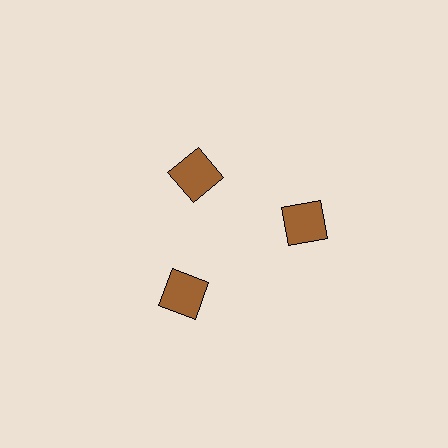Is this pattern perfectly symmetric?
No. The 3 brown squares are arranged in a ring, but one element near the 11 o'clock position is pulled inward toward the center, breaking the 3-fold rotational symmetry.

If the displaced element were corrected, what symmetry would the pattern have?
It would have 3-fold rotational symmetry — the pattern would map onto itself every 120 degrees.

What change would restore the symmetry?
The symmetry would be restored by moving it outward, back onto the ring so that all 3 squares sit at equal angles and equal distance from the center.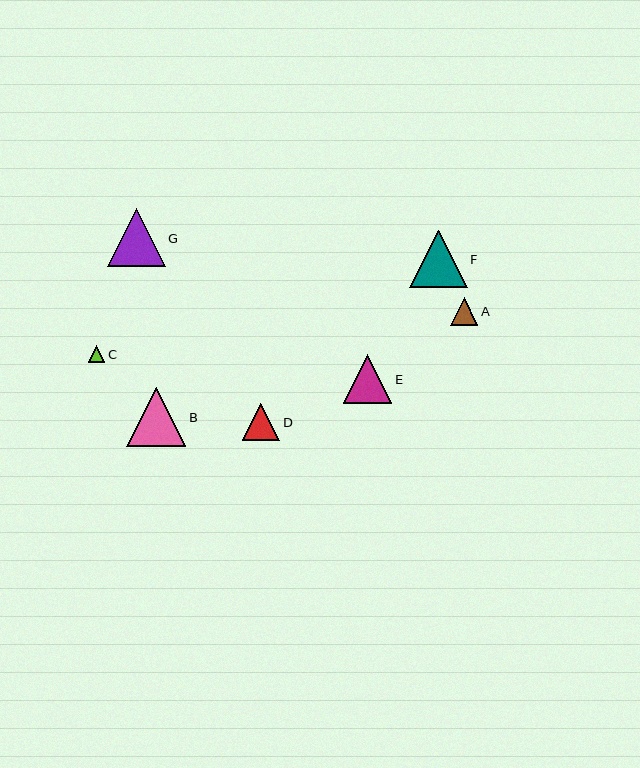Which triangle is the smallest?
Triangle C is the smallest with a size of approximately 16 pixels.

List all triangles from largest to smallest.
From largest to smallest: B, G, F, E, D, A, C.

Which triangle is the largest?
Triangle B is the largest with a size of approximately 59 pixels.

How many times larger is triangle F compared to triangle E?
Triangle F is approximately 1.2 times the size of triangle E.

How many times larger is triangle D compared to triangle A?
Triangle D is approximately 1.4 times the size of triangle A.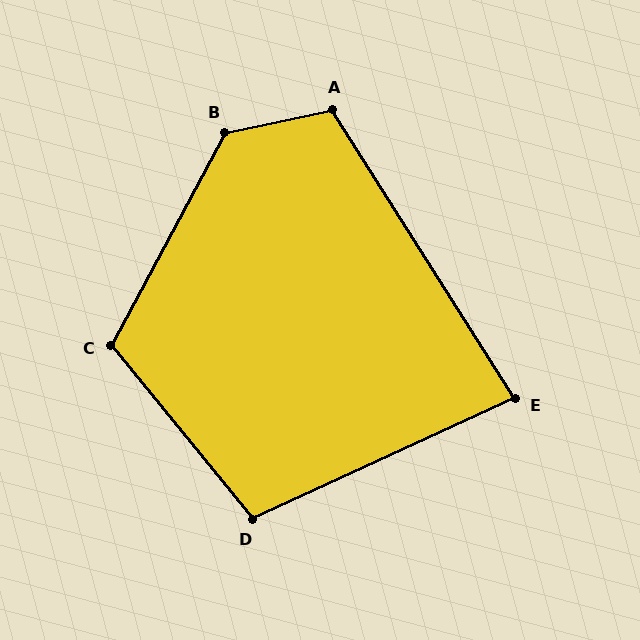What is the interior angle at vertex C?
Approximately 113 degrees (obtuse).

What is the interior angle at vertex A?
Approximately 111 degrees (obtuse).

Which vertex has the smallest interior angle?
E, at approximately 82 degrees.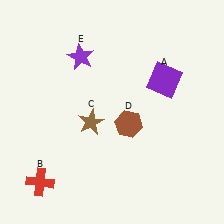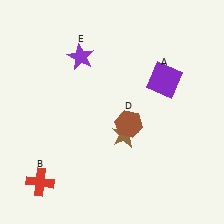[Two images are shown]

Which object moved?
The brown star (C) moved right.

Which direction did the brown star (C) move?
The brown star (C) moved right.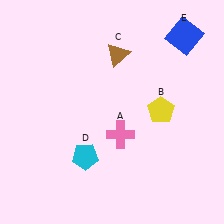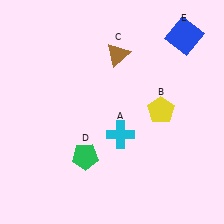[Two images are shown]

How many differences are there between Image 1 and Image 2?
There are 2 differences between the two images.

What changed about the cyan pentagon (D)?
In Image 1, D is cyan. In Image 2, it changed to green.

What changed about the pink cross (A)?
In Image 1, A is pink. In Image 2, it changed to cyan.